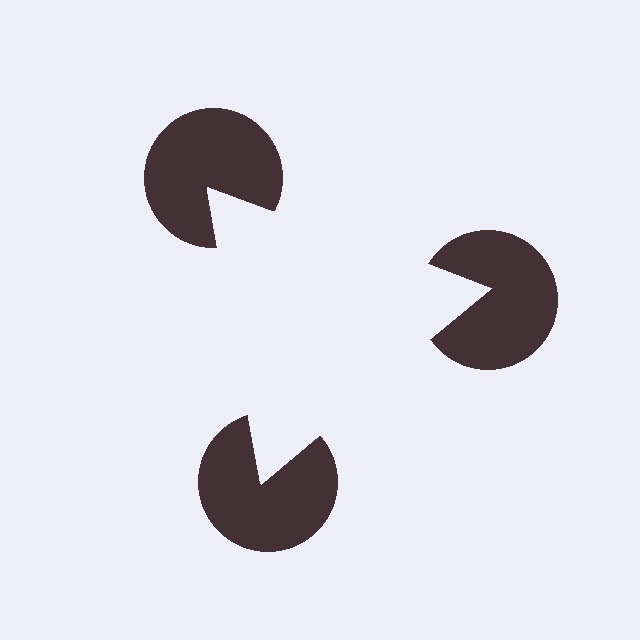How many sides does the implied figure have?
3 sides.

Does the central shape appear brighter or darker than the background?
It typically appears slightly brighter than the background, even though no actual brightness change is drawn.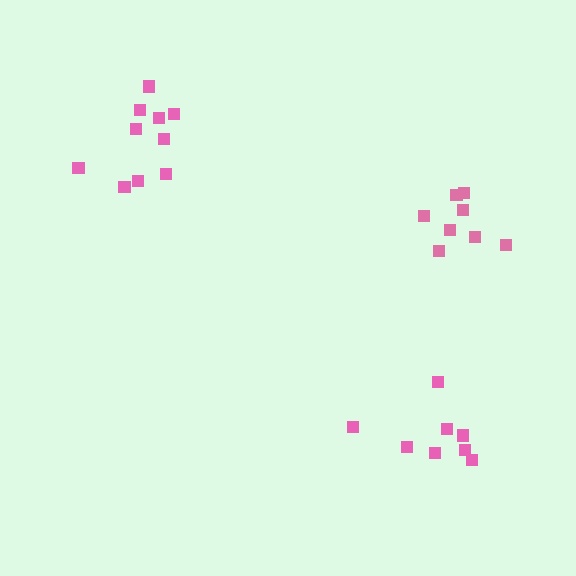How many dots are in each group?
Group 1: 8 dots, Group 2: 8 dots, Group 3: 10 dots (26 total).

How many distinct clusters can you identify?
There are 3 distinct clusters.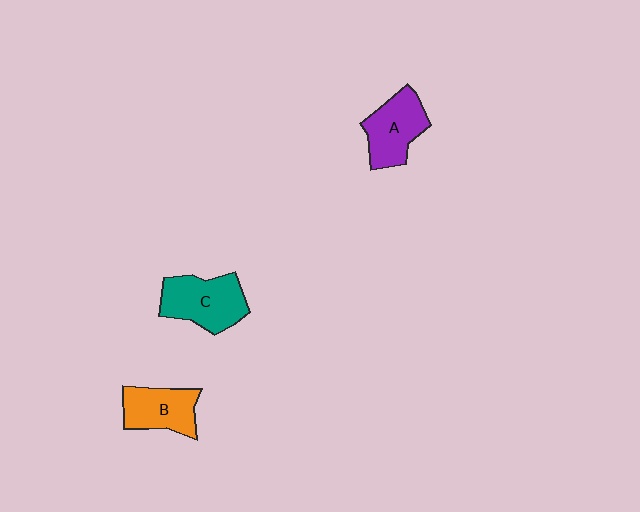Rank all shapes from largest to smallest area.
From largest to smallest: C (teal), A (purple), B (orange).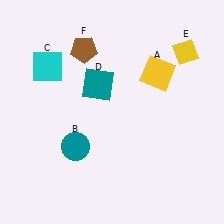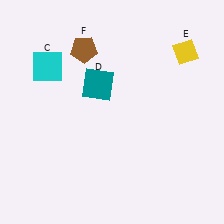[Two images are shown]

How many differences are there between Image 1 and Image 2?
There are 2 differences between the two images.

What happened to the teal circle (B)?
The teal circle (B) was removed in Image 2. It was in the bottom-left area of Image 1.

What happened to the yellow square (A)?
The yellow square (A) was removed in Image 2. It was in the top-right area of Image 1.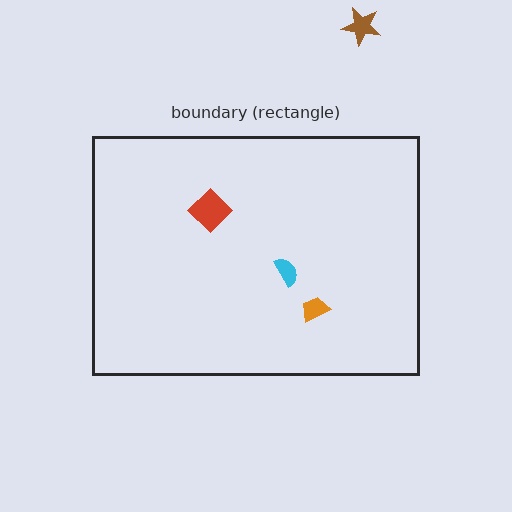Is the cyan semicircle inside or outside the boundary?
Inside.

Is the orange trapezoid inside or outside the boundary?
Inside.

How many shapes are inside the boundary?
3 inside, 1 outside.